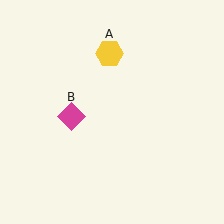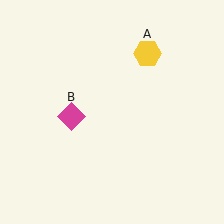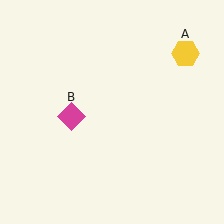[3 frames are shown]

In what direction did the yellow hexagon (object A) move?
The yellow hexagon (object A) moved right.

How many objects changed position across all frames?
1 object changed position: yellow hexagon (object A).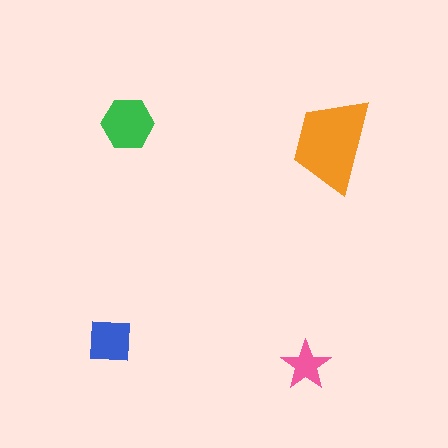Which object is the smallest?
The pink star.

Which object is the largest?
The orange trapezoid.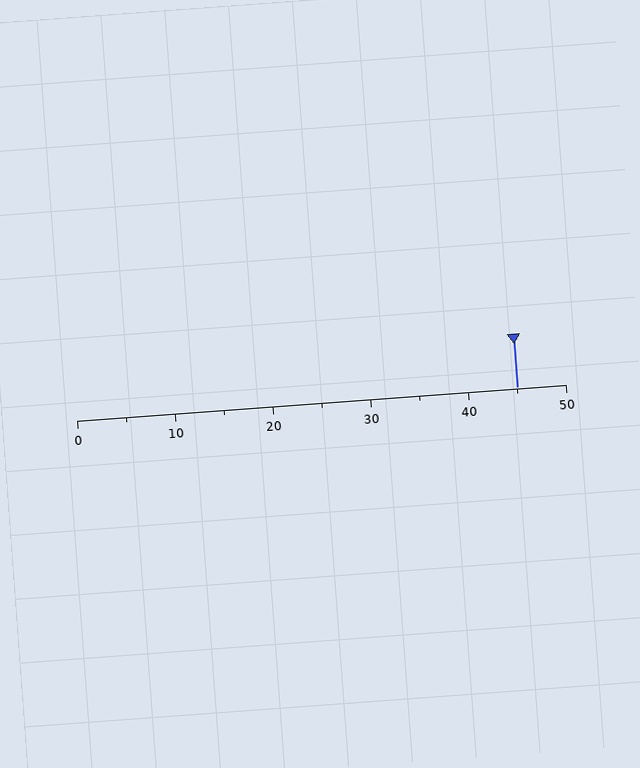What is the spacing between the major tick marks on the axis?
The major ticks are spaced 10 apart.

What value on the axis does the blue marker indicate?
The marker indicates approximately 45.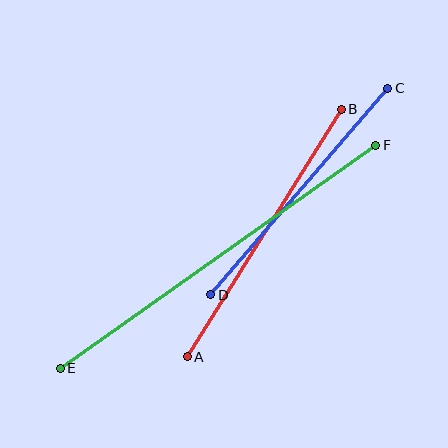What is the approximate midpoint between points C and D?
The midpoint is at approximately (299, 191) pixels.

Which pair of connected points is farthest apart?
Points E and F are farthest apart.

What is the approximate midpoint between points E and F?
The midpoint is at approximately (218, 257) pixels.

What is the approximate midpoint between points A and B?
The midpoint is at approximately (264, 233) pixels.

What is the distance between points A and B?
The distance is approximately 291 pixels.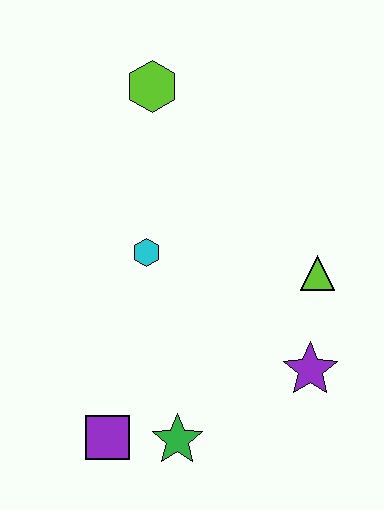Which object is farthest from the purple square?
The lime hexagon is farthest from the purple square.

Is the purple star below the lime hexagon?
Yes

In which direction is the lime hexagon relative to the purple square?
The lime hexagon is above the purple square.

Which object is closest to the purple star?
The lime triangle is closest to the purple star.